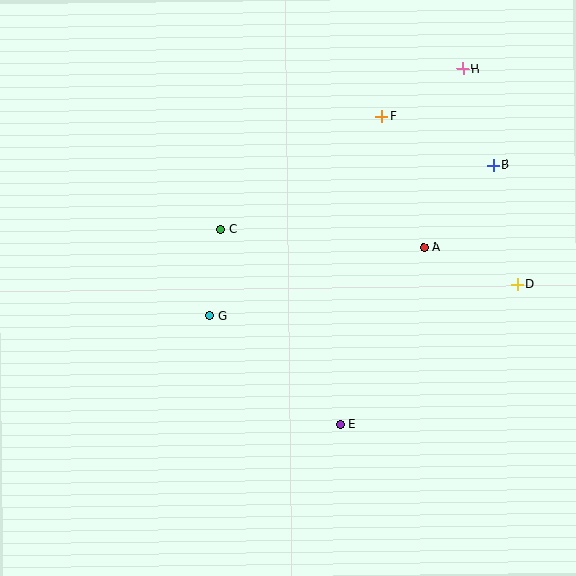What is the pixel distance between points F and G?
The distance between F and G is 263 pixels.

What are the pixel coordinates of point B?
Point B is at (493, 165).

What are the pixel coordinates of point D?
Point D is at (517, 284).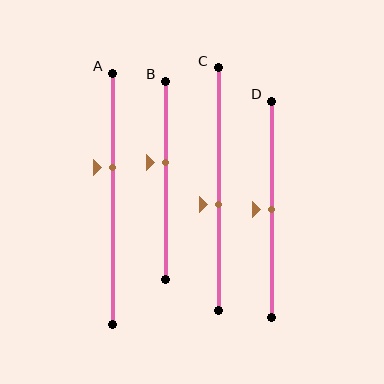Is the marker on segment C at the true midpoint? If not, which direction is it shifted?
No, the marker on segment C is shifted downward by about 6% of the segment length.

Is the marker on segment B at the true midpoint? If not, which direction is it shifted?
No, the marker on segment B is shifted upward by about 9% of the segment length.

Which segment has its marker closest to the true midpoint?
Segment D has its marker closest to the true midpoint.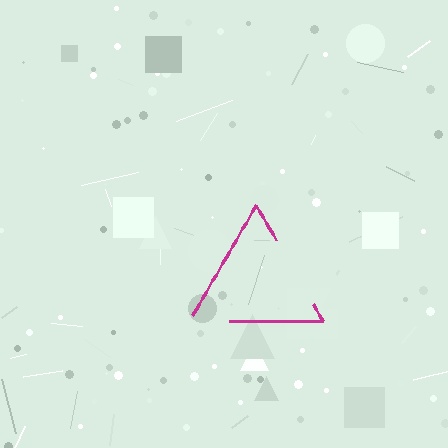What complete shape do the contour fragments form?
The contour fragments form a triangle.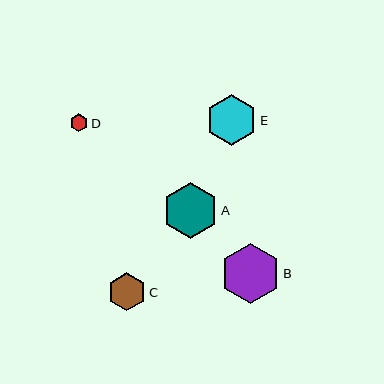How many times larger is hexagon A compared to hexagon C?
Hexagon A is approximately 1.5 times the size of hexagon C.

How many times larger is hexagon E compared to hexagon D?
Hexagon E is approximately 2.9 times the size of hexagon D.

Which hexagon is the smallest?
Hexagon D is the smallest with a size of approximately 18 pixels.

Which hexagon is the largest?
Hexagon B is the largest with a size of approximately 60 pixels.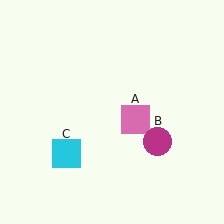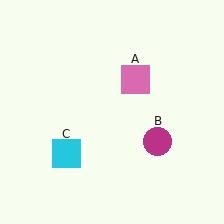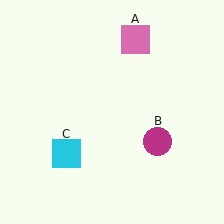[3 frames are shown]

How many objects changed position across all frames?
1 object changed position: pink square (object A).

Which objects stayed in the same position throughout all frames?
Magenta circle (object B) and cyan square (object C) remained stationary.